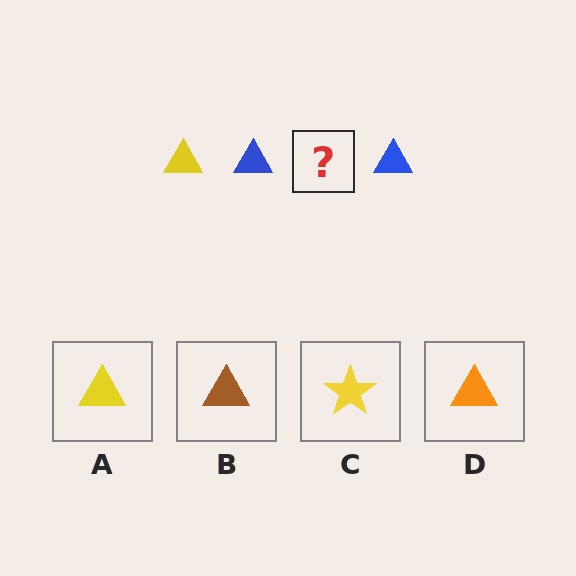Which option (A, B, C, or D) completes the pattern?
A.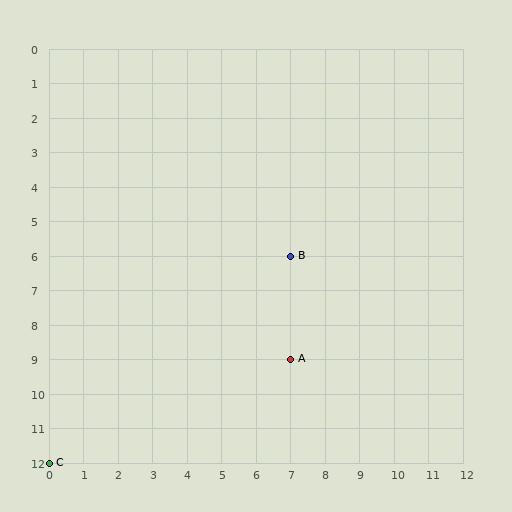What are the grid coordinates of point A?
Point A is at grid coordinates (7, 9).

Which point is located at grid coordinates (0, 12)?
Point C is at (0, 12).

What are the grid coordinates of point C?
Point C is at grid coordinates (0, 12).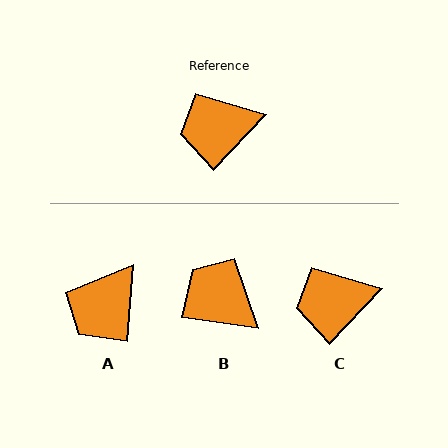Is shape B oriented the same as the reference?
No, it is off by about 55 degrees.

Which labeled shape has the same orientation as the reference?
C.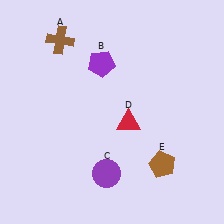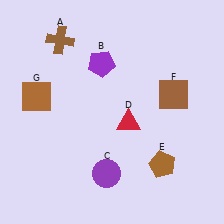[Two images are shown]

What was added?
A brown square (F), a brown square (G) were added in Image 2.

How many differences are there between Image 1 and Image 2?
There are 2 differences between the two images.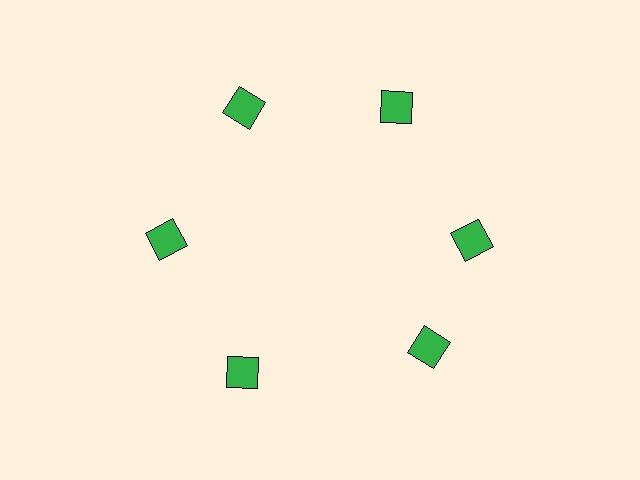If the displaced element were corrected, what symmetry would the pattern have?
It would have 6-fold rotational symmetry — the pattern would map onto itself every 60 degrees.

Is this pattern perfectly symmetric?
No. The 6 green squares are arranged in a ring, but one element near the 5 o'clock position is rotated out of alignment along the ring, breaking the 6-fold rotational symmetry.